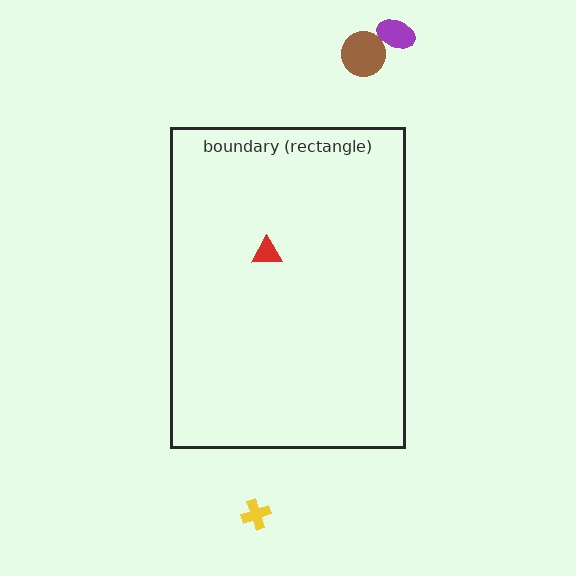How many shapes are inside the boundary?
1 inside, 3 outside.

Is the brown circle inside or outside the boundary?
Outside.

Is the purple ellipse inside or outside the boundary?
Outside.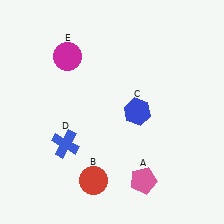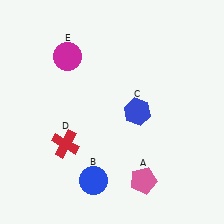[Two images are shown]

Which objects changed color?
B changed from red to blue. D changed from blue to red.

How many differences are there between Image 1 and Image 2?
There are 2 differences between the two images.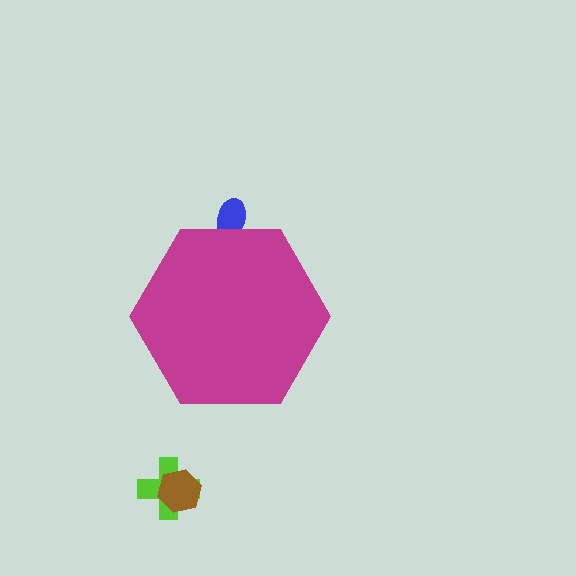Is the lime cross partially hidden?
No, the lime cross is fully visible.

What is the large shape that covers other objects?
A magenta hexagon.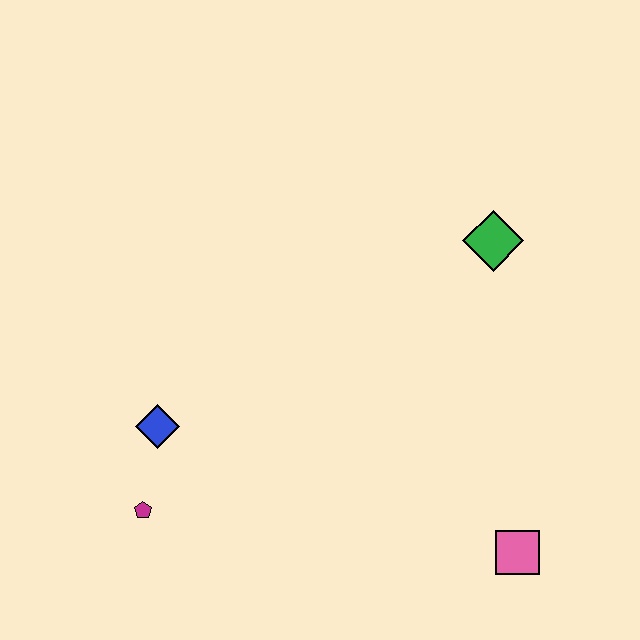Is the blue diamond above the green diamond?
No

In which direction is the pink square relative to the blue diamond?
The pink square is to the right of the blue diamond.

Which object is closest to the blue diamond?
The magenta pentagon is closest to the blue diamond.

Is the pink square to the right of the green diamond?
Yes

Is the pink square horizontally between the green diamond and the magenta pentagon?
No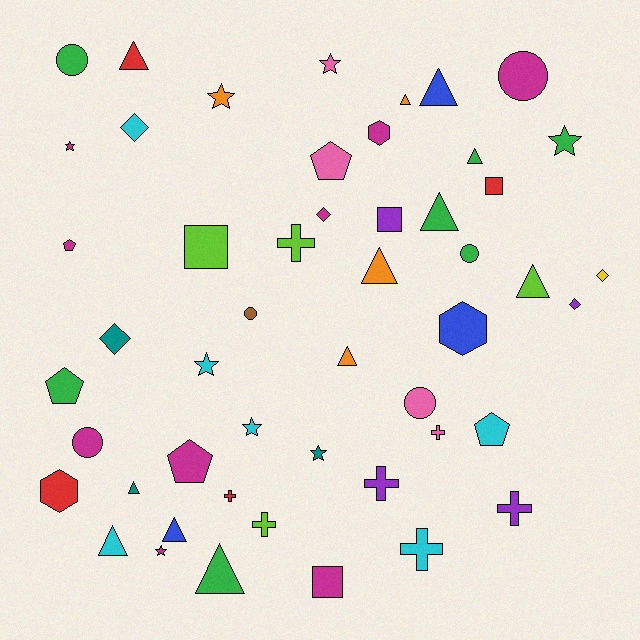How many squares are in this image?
There are 4 squares.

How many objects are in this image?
There are 50 objects.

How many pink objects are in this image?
There are 4 pink objects.